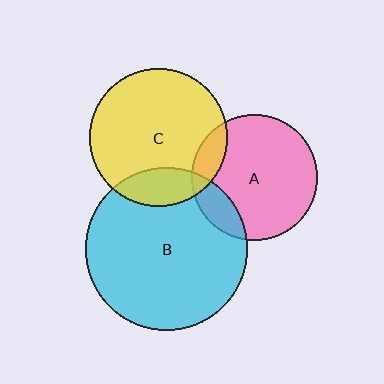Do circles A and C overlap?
Yes.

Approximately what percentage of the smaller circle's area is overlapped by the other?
Approximately 10%.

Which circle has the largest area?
Circle B (cyan).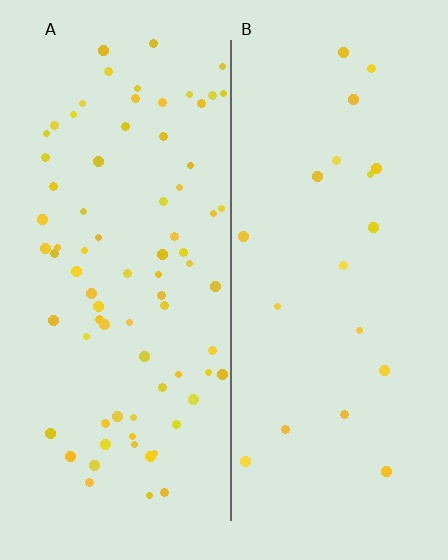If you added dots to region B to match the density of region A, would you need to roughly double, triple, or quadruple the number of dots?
Approximately quadruple.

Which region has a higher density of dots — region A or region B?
A (the left).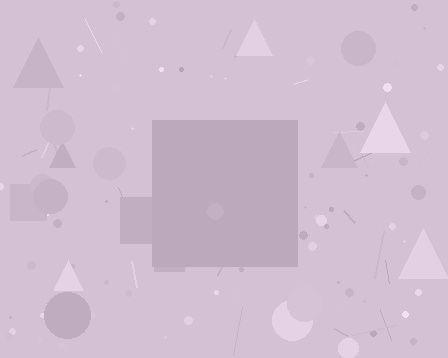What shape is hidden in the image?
A square is hidden in the image.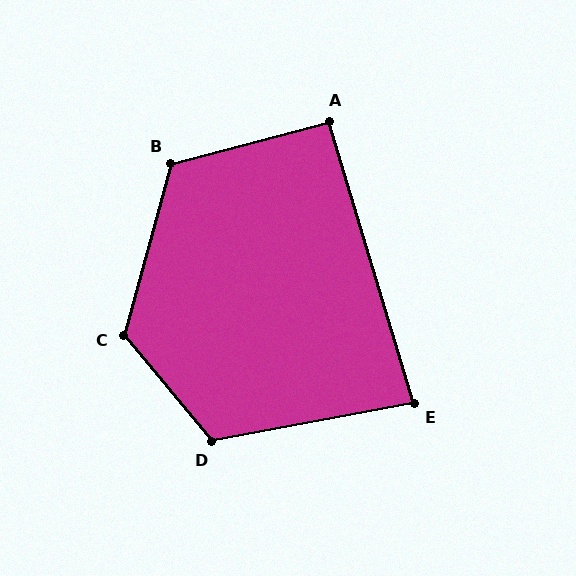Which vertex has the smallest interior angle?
E, at approximately 84 degrees.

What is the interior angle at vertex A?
Approximately 92 degrees (approximately right).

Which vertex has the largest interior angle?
C, at approximately 125 degrees.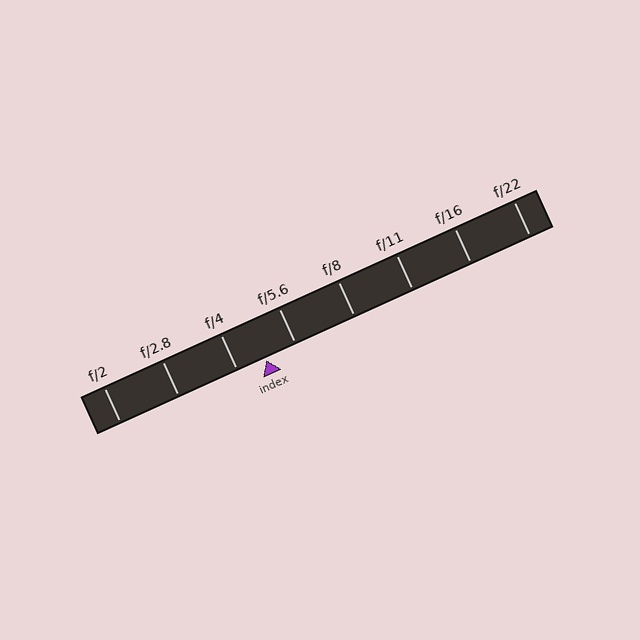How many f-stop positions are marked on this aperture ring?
There are 8 f-stop positions marked.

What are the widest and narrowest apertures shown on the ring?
The widest aperture shown is f/2 and the narrowest is f/22.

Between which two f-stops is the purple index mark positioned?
The index mark is between f/4 and f/5.6.